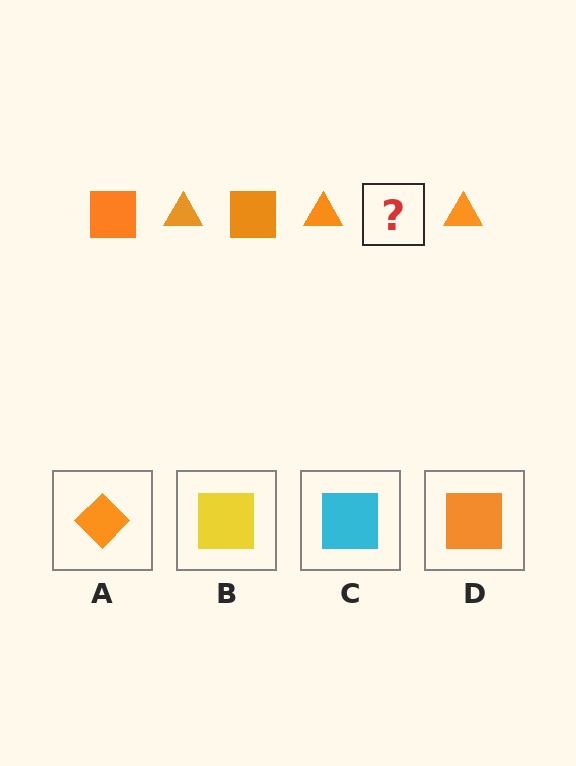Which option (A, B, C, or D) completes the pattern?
D.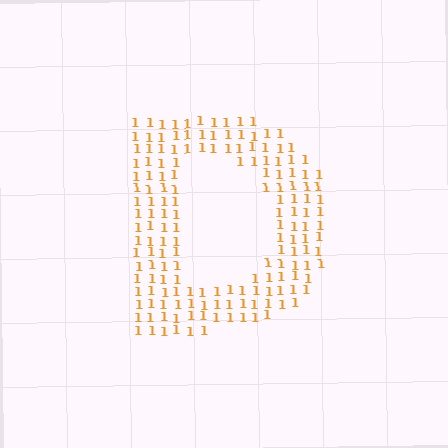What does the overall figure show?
The overall figure shows the letter D.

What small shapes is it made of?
It is made of small digit 1's.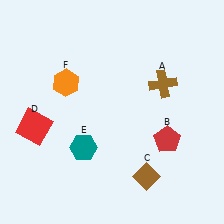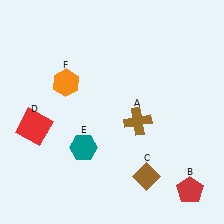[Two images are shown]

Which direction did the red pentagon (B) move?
The red pentagon (B) moved down.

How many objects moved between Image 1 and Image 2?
2 objects moved between the two images.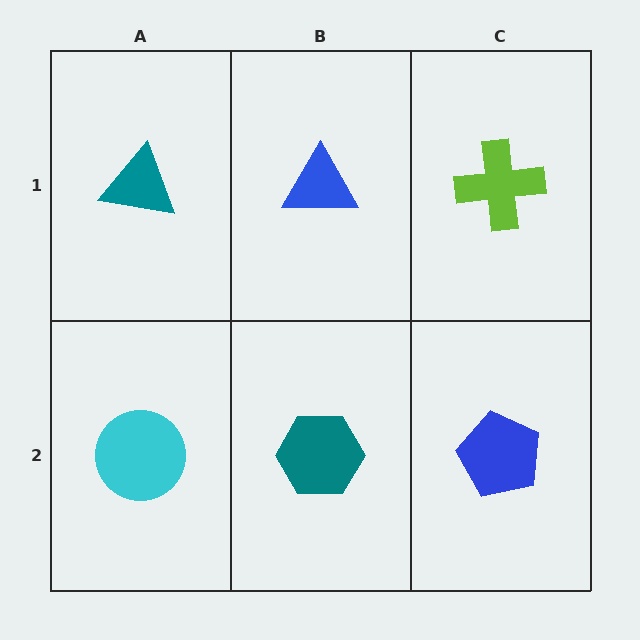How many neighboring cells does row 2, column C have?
2.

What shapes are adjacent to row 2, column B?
A blue triangle (row 1, column B), a cyan circle (row 2, column A), a blue pentagon (row 2, column C).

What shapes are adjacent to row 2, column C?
A lime cross (row 1, column C), a teal hexagon (row 2, column B).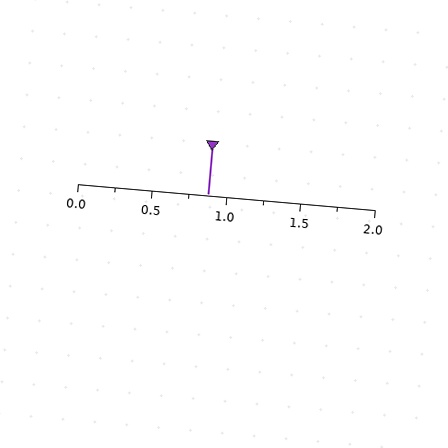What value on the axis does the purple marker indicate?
The marker indicates approximately 0.88.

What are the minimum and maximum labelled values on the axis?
The axis runs from 0.0 to 2.0.